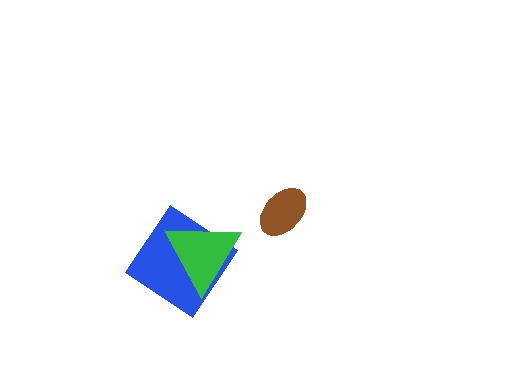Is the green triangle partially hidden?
No, no other shape covers it.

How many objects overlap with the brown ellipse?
0 objects overlap with the brown ellipse.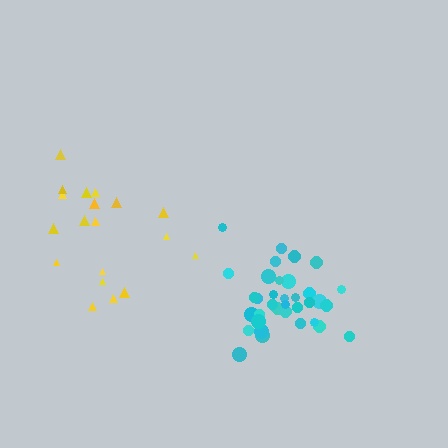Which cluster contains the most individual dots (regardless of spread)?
Cyan (35).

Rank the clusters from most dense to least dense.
cyan, yellow.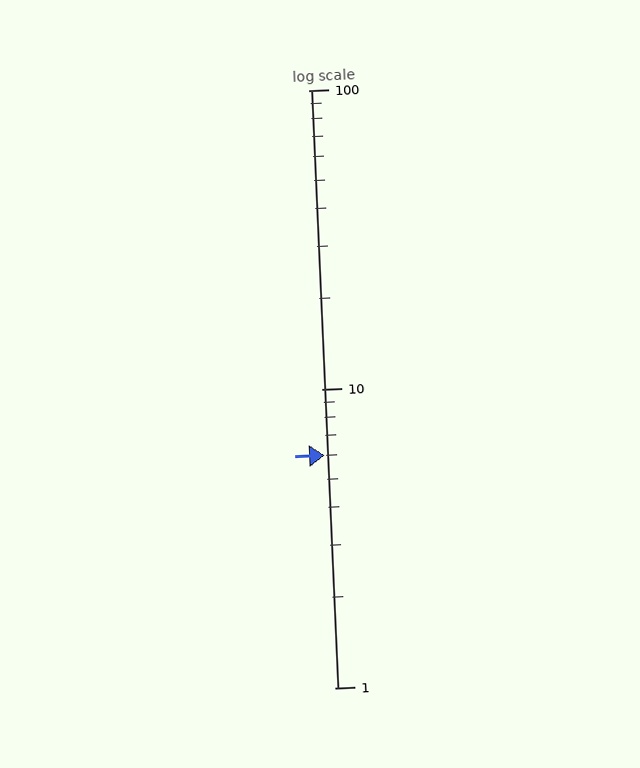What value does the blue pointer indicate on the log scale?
The pointer indicates approximately 6.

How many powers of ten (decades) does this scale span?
The scale spans 2 decades, from 1 to 100.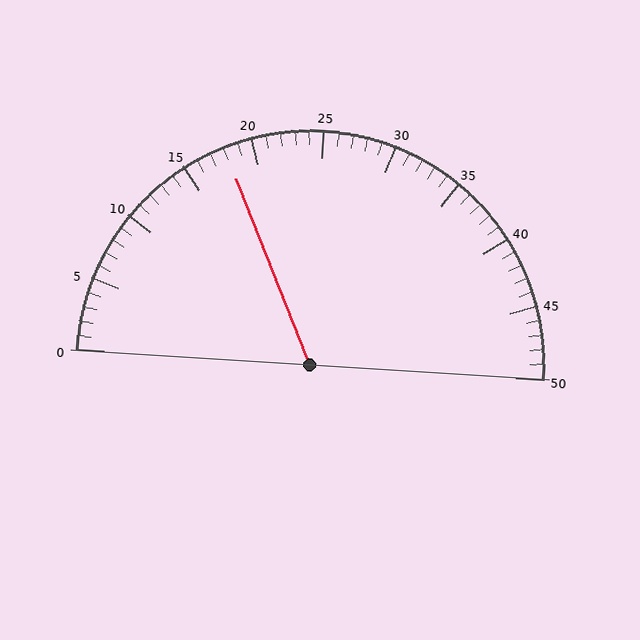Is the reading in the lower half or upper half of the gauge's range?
The reading is in the lower half of the range (0 to 50).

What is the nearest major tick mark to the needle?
The nearest major tick mark is 20.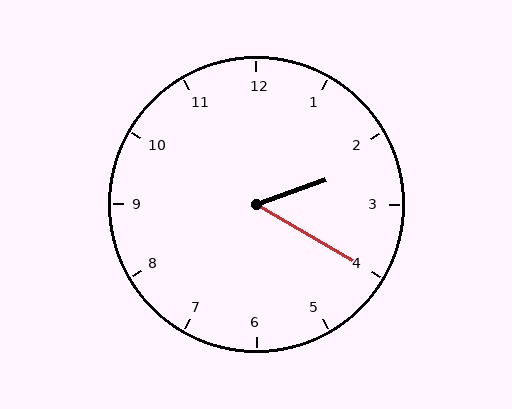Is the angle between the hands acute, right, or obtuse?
It is acute.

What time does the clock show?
2:20.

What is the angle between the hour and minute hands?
Approximately 50 degrees.